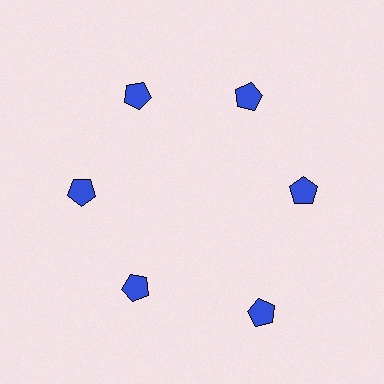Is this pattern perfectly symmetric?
No. The 6 blue pentagons are arranged in a ring, but one element near the 5 o'clock position is pushed outward from the center, breaking the 6-fold rotational symmetry.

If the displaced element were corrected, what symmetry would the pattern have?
It would have 6-fold rotational symmetry — the pattern would map onto itself every 60 degrees.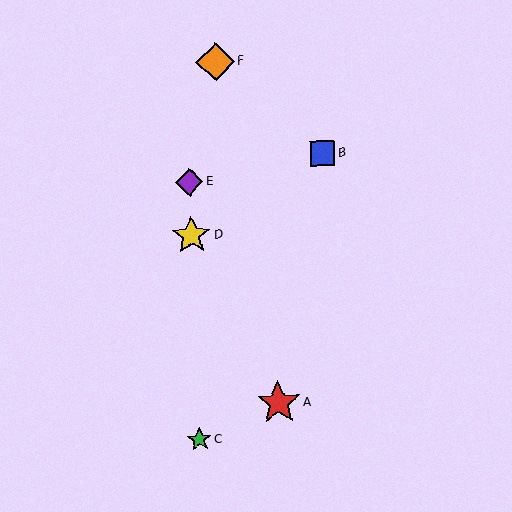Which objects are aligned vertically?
Objects C, D, E are aligned vertically.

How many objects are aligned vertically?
3 objects (C, D, E) are aligned vertically.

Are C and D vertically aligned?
Yes, both are at x≈199.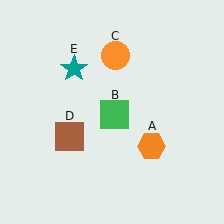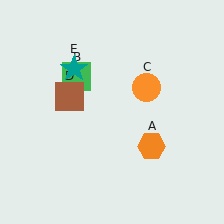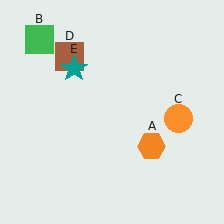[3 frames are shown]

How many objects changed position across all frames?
3 objects changed position: green square (object B), orange circle (object C), brown square (object D).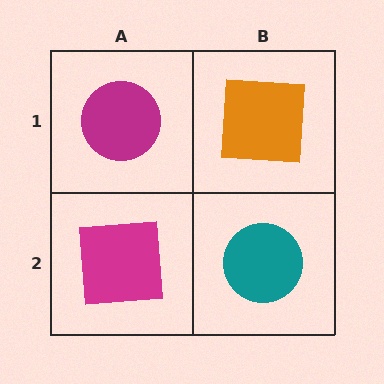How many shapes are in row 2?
2 shapes.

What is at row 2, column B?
A teal circle.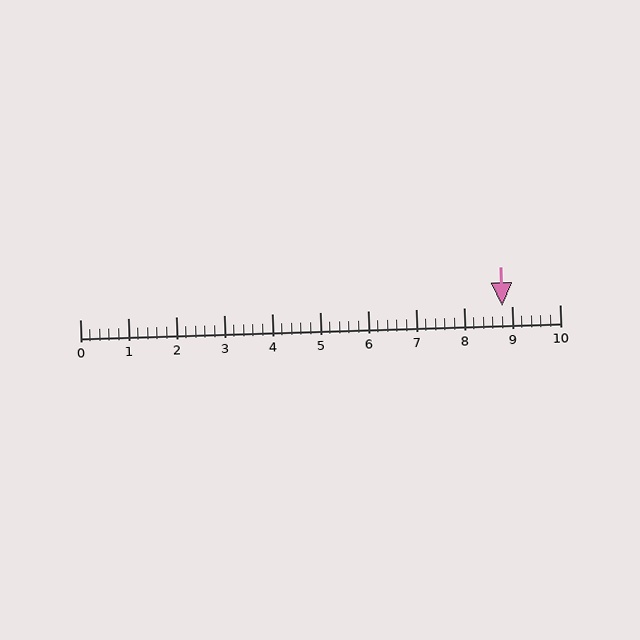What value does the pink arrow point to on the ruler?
The pink arrow points to approximately 8.8.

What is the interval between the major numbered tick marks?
The major tick marks are spaced 1 units apart.